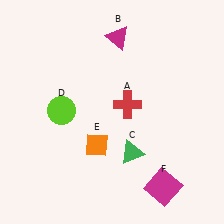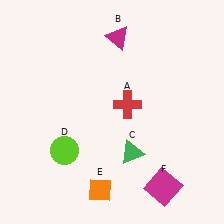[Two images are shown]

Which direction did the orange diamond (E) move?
The orange diamond (E) moved down.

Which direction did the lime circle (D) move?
The lime circle (D) moved down.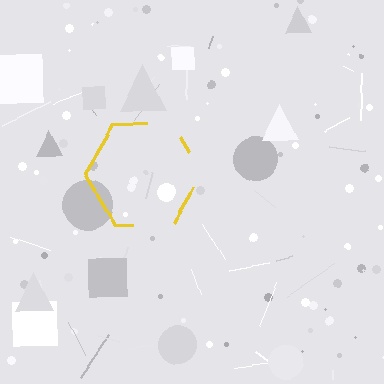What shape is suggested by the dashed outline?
The dashed outline suggests a hexagon.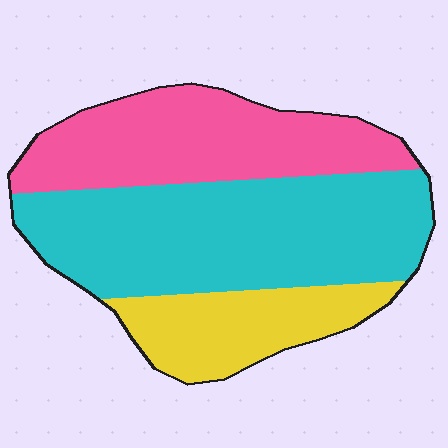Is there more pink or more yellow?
Pink.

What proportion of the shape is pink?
Pink takes up about one third (1/3) of the shape.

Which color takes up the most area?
Cyan, at roughly 50%.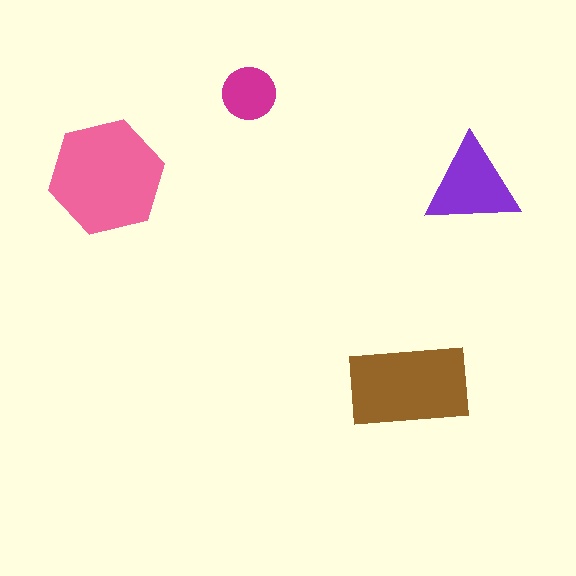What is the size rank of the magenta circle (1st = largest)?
4th.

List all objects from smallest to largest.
The magenta circle, the purple triangle, the brown rectangle, the pink hexagon.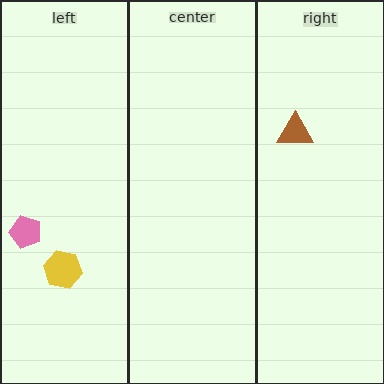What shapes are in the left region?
The yellow hexagon, the pink pentagon.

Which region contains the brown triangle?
The right region.